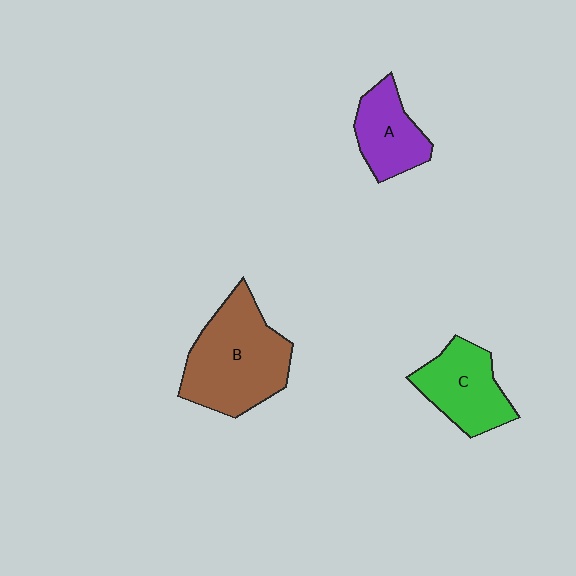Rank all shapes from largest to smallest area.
From largest to smallest: B (brown), C (green), A (purple).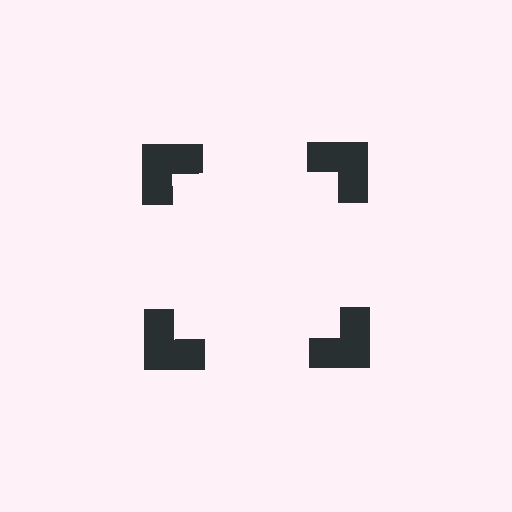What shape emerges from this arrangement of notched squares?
An illusory square — its edges are inferred from the aligned wedge cuts in the notched squares, not physically drawn.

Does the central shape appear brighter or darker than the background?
It typically appears slightly brighter than the background, even though no actual brightness change is drawn.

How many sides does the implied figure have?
4 sides.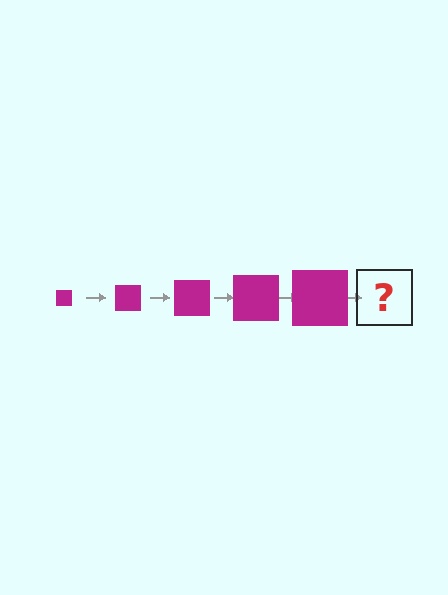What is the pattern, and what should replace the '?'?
The pattern is that the square gets progressively larger each step. The '?' should be a magenta square, larger than the previous one.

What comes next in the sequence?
The next element should be a magenta square, larger than the previous one.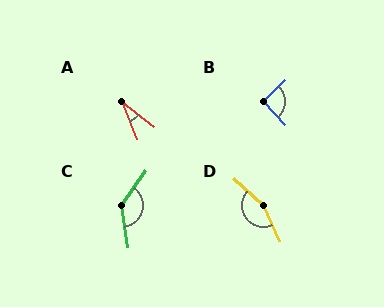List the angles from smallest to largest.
A (31°), B (92°), C (136°), D (156°).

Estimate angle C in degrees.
Approximately 136 degrees.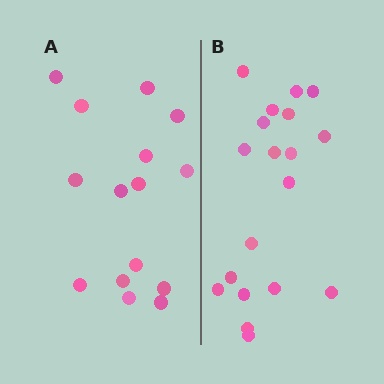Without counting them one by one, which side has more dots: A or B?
Region B (the right region) has more dots.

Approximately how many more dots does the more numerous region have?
Region B has about 4 more dots than region A.